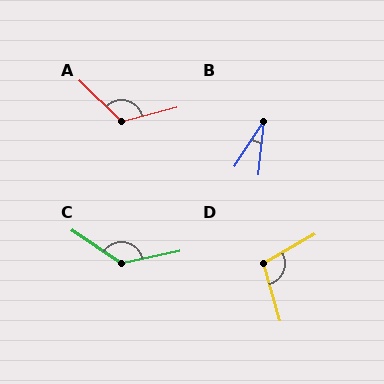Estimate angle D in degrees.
Approximately 104 degrees.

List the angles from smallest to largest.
B (27°), D (104°), A (121°), C (134°).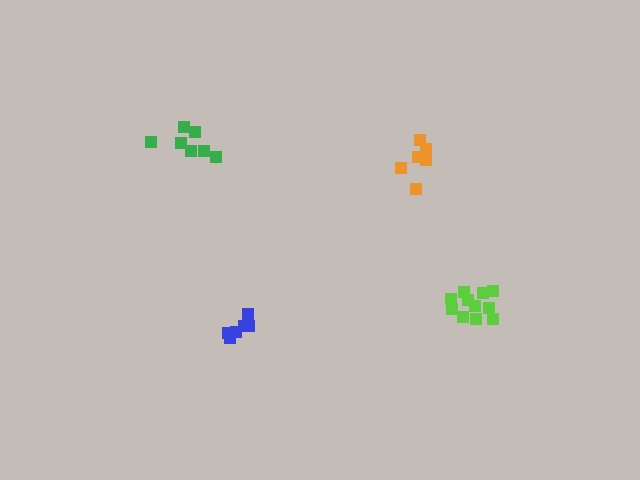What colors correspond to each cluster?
The clusters are colored: green, blue, orange, lime.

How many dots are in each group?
Group 1: 7 dots, Group 2: 6 dots, Group 3: 6 dots, Group 4: 11 dots (30 total).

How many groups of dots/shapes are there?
There are 4 groups.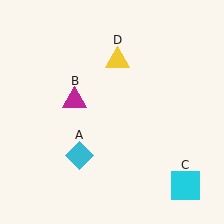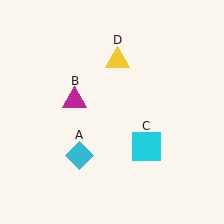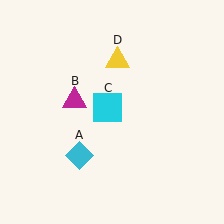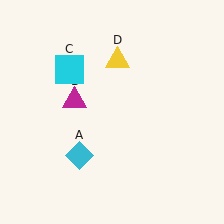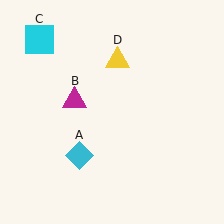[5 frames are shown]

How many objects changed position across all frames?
1 object changed position: cyan square (object C).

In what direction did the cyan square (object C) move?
The cyan square (object C) moved up and to the left.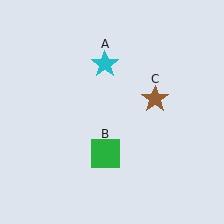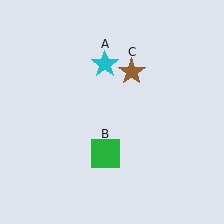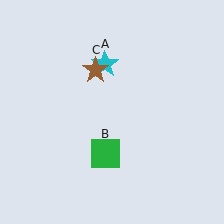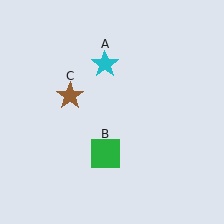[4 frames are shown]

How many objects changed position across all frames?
1 object changed position: brown star (object C).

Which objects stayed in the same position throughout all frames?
Cyan star (object A) and green square (object B) remained stationary.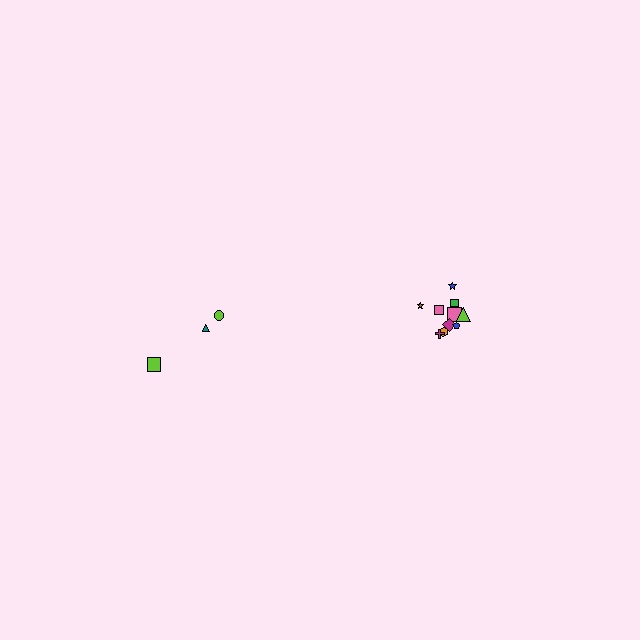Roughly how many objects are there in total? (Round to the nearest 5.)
Roughly 15 objects in total.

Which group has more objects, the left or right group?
The right group.